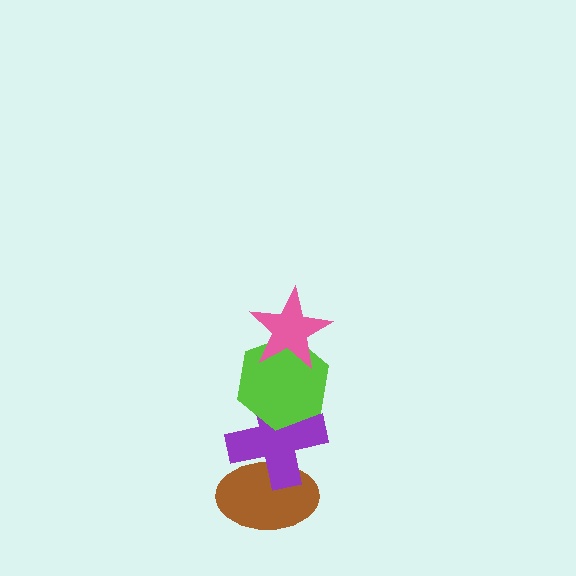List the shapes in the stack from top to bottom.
From top to bottom: the pink star, the lime hexagon, the purple cross, the brown ellipse.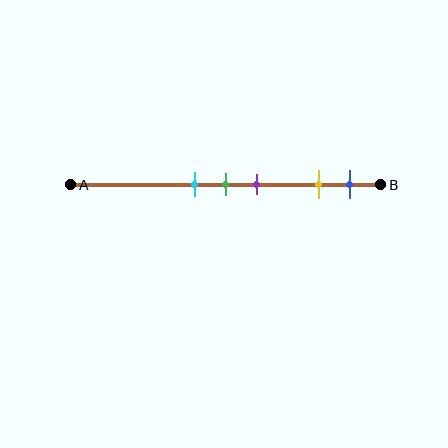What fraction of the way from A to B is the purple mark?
The purple mark is approximately 60% (0.6) of the way from A to B.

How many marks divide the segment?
There are 5 marks dividing the segment.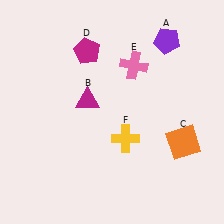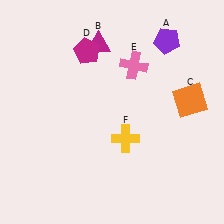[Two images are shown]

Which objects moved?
The objects that moved are: the magenta triangle (B), the orange square (C).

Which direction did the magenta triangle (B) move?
The magenta triangle (B) moved up.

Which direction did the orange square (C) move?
The orange square (C) moved up.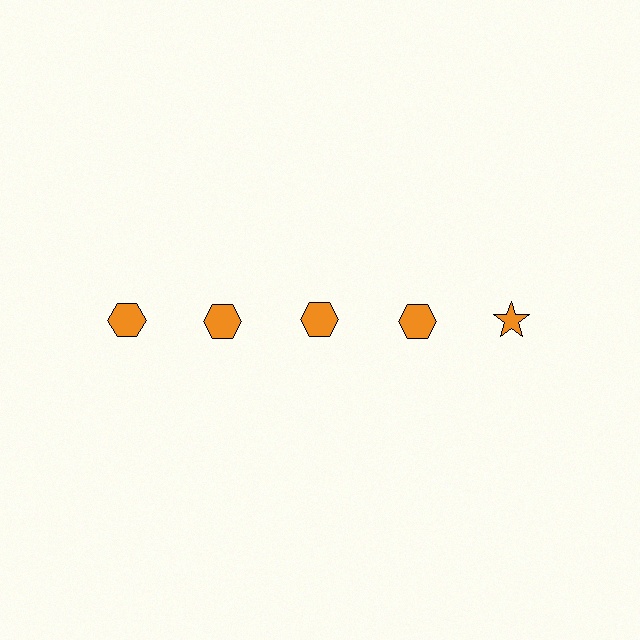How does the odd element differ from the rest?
It has a different shape: star instead of hexagon.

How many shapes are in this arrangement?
There are 5 shapes arranged in a grid pattern.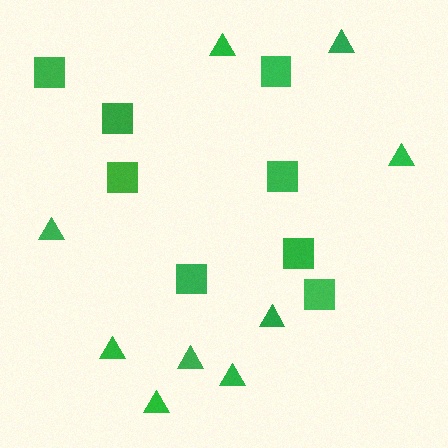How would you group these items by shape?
There are 2 groups: one group of triangles (9) and one group of squares (8).